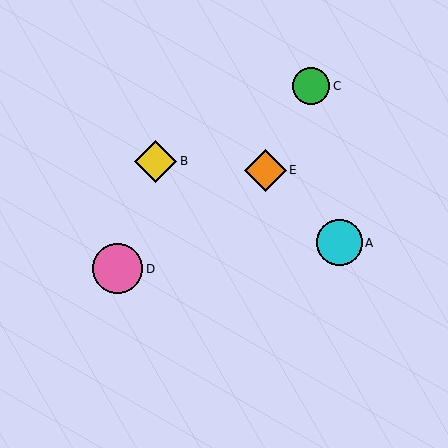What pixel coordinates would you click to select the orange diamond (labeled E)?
Click at (266, 170) to select the orange diamond E.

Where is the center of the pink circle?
The center of the pink circle is at (118, 269).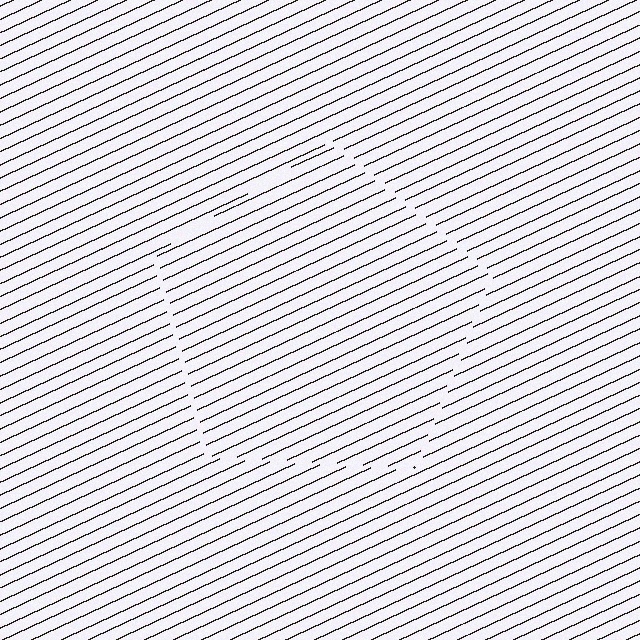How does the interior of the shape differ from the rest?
The interior of the shape contains the same grating, shifted by half a period — the contour is defined by the phase discontinuity where line-ends from the inner and outer gratings abut.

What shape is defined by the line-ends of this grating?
An illusory pentagon. The interior of the shape contains the same grating, shifted by half a period — the contour is defined by the phase discontinuity where line-ends from the inner and outer gratings abut.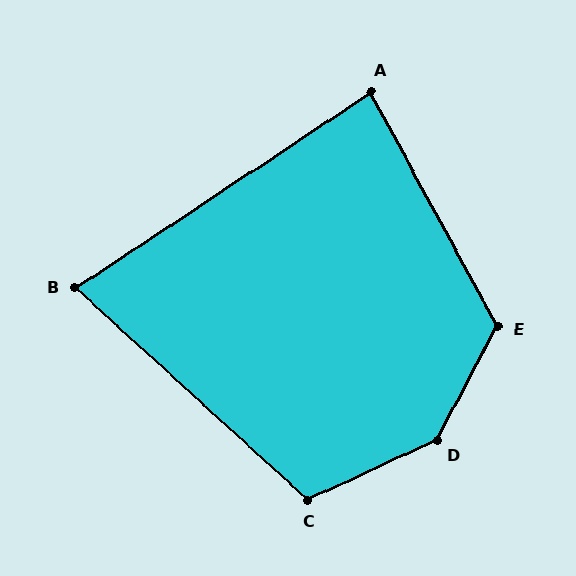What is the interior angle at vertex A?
Approximately 85 degrees (acute).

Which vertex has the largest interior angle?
D, at approximately 143 degrees.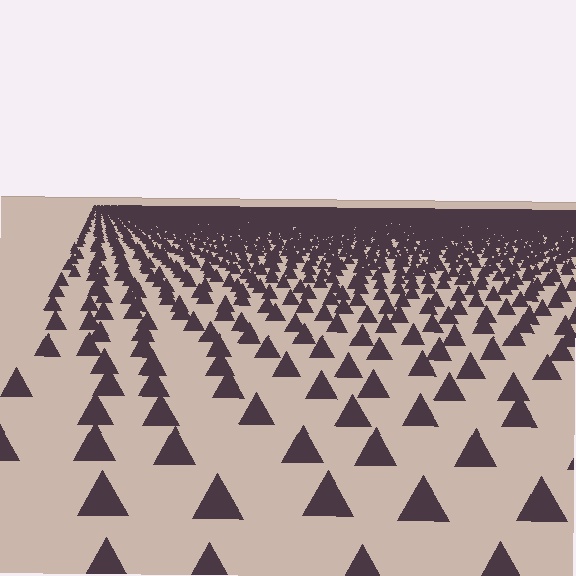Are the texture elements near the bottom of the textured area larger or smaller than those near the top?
Larger. Near the bottom, elements are closer to the viewer and appear at a bigger on-screen size.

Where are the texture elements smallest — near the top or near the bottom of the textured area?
Near the top.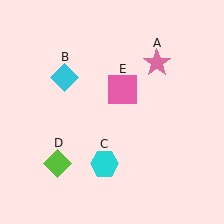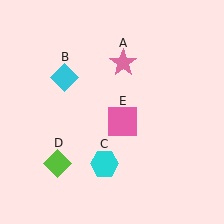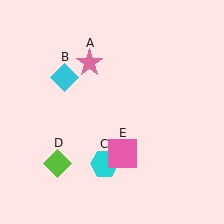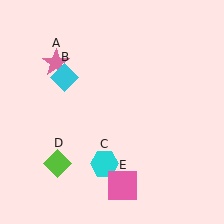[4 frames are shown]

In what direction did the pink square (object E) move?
The pink square (object E) moved down.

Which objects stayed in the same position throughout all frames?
Cyan diamond (object B) and cyan hexagon (object C) and lime diamond (object D) remained stationary.